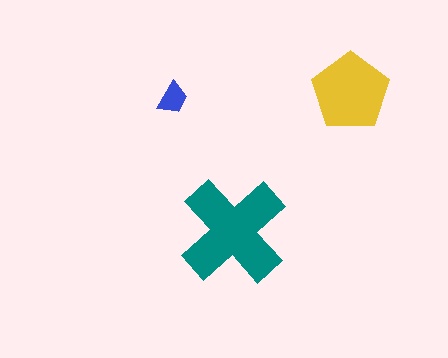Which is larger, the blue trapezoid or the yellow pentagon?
The yellow pentagon.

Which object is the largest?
The teal cross.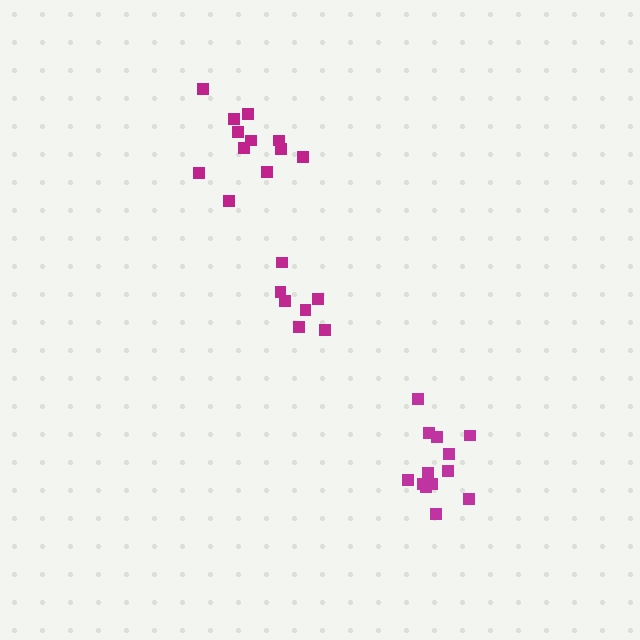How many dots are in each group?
Group 1: 12 dots, Group 2: 7 dots, Group 3: 13 dots (32 total).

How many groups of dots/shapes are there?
There are 3 groups.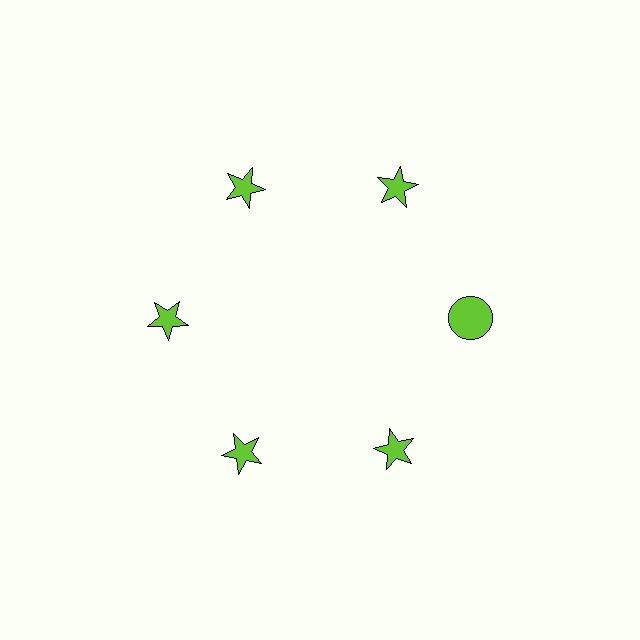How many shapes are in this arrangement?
There are 6 shapes arranged in a ring pattern.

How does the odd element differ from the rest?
It has a different shape: circle instead of star.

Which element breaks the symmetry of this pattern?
The lime circle at roughly the 3 o'clock position breaks the symmetry. All other shapes are lime stars.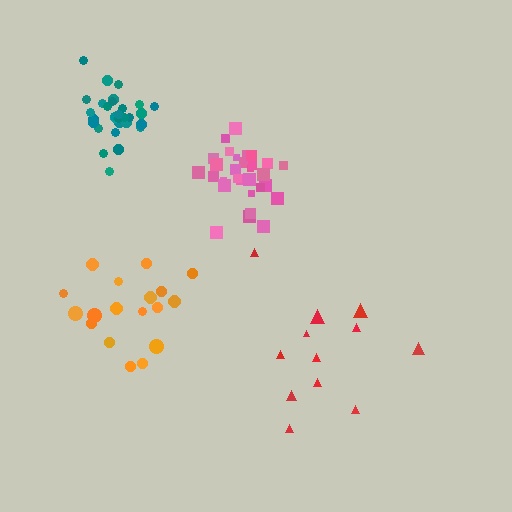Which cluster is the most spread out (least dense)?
Red.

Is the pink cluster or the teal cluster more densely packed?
Pink.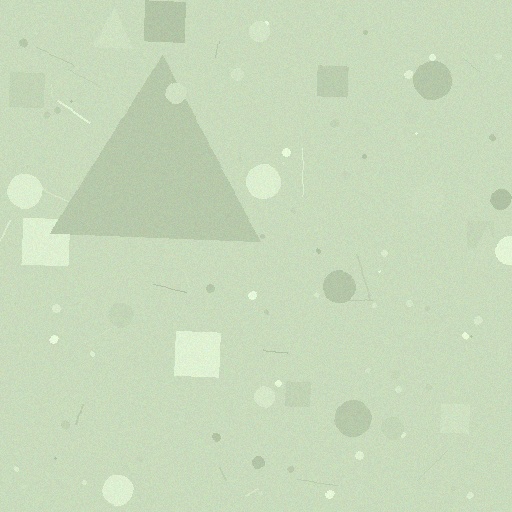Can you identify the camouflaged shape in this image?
The camouflaged shape is a triangle.